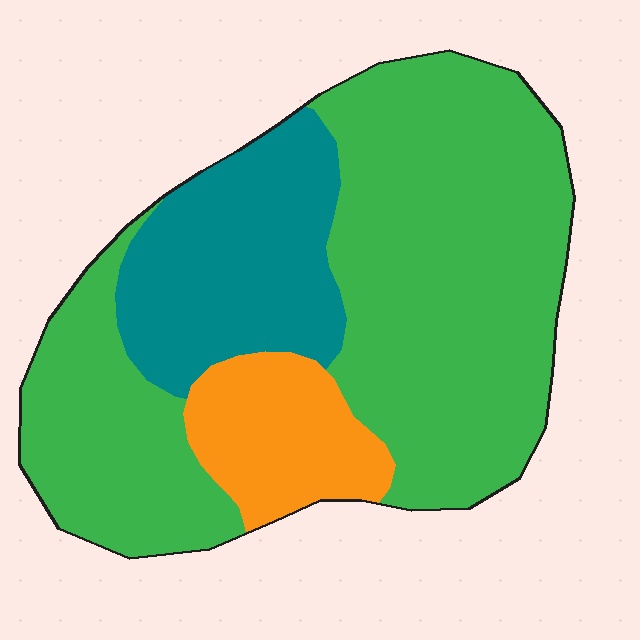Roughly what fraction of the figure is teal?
Teal covers around 20% of the figure.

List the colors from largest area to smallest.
From largest to smallest: green, teal, orange.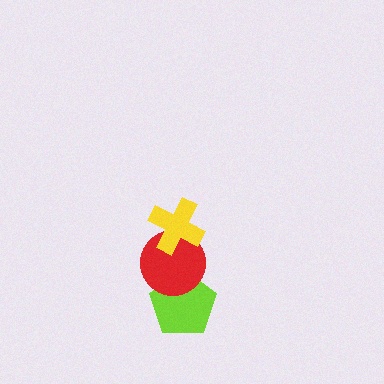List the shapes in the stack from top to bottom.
From top to bottom: the yellow cross, the red circle, the lime pentagon.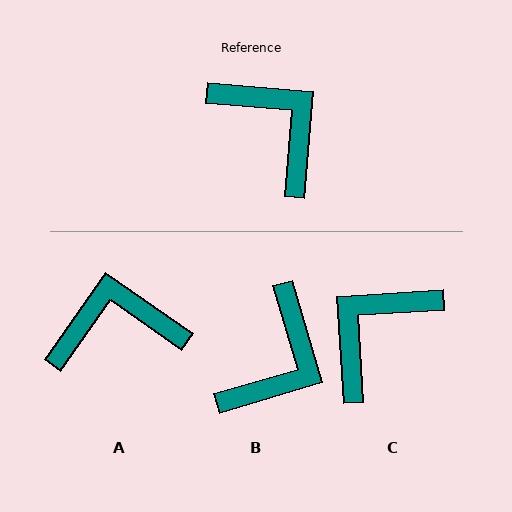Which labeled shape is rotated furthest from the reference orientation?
C, about 99 degrees away.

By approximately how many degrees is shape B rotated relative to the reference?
Approximately 69 degrees clockwise.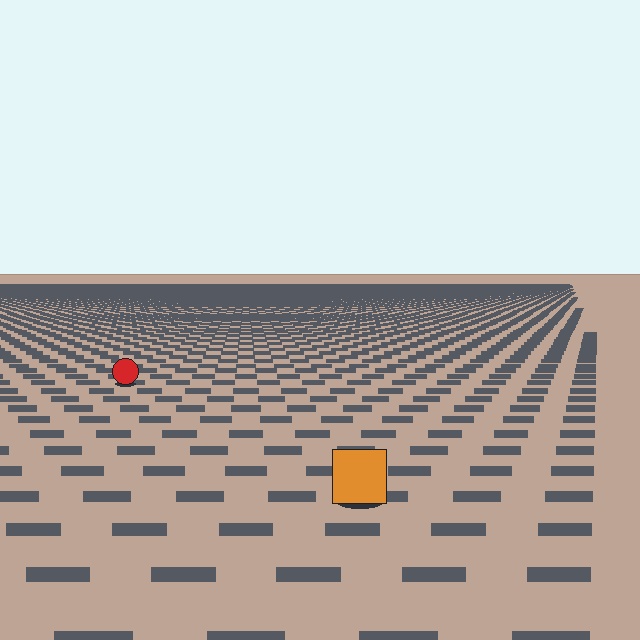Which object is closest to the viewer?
The orange square is closest. The texture marks near it are larger and more spread out.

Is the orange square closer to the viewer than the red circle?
Yes. The orange square is closer — you can tell from the texture gradient: the ground texture is coarser near it.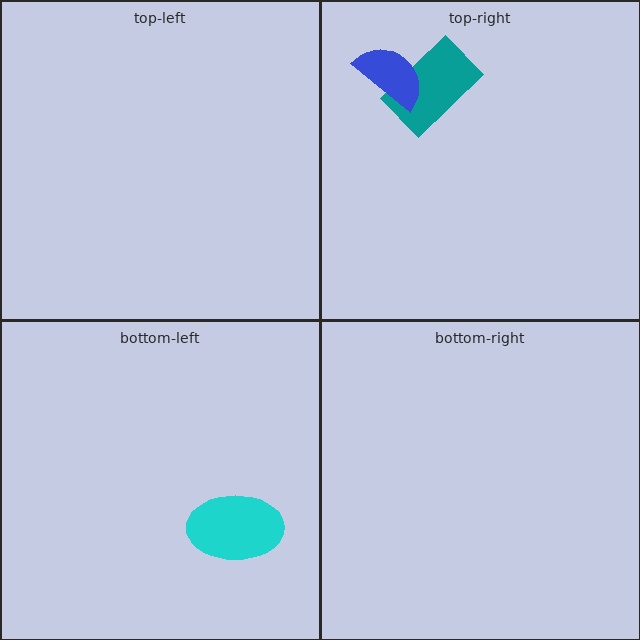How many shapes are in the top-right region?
2.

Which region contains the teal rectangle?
The top-right region.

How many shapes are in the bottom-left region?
1.